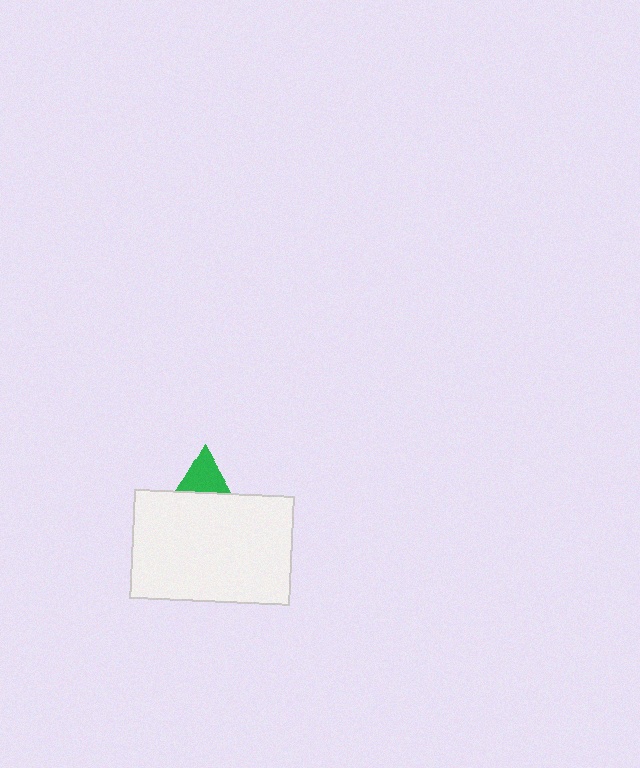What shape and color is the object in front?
The object in front is a white rectangle.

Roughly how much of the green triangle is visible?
A small part of it is visible (roughly 30%).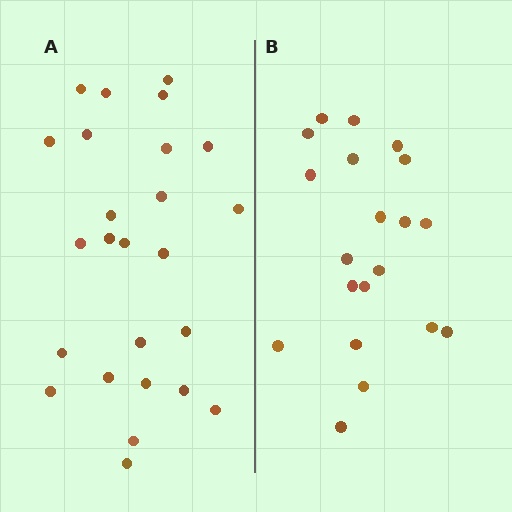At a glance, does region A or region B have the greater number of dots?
Region A (the left region) has more dots.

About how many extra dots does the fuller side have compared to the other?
Region A has about 5 more dots than region B.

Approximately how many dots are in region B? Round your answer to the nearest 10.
About 20 dots.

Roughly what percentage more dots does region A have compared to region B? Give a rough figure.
About 25% more.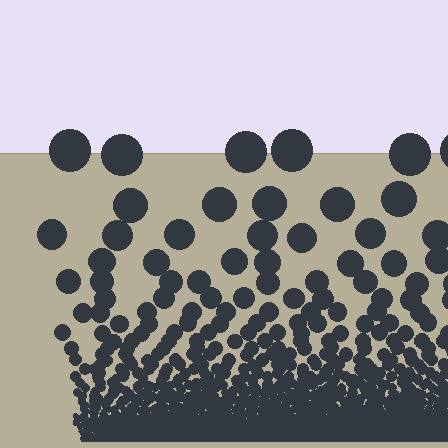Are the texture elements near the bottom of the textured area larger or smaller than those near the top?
Smaller. The gradient is inverted — elements near the bottom are smaller and denser.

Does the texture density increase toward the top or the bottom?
Density increases toward the bottom.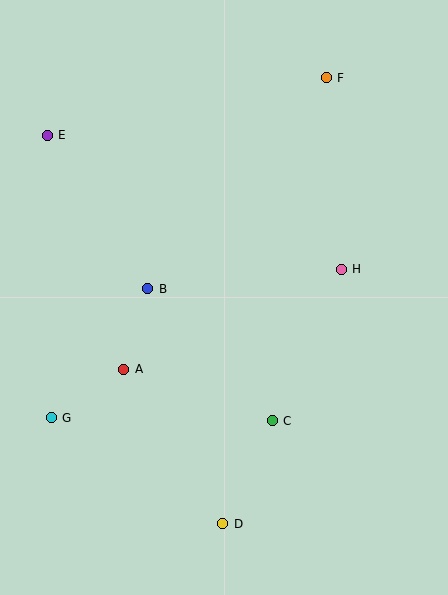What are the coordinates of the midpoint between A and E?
The midpoint between A and E is at (86, 252).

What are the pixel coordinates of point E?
Point E is at (47, 135).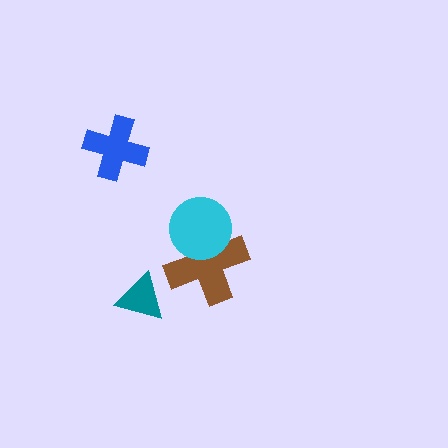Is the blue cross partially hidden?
No, no other shape covers it.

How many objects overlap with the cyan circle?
1 object overlaps with the cyan circle.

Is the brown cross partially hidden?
Yes, it is partially covered by another shape.